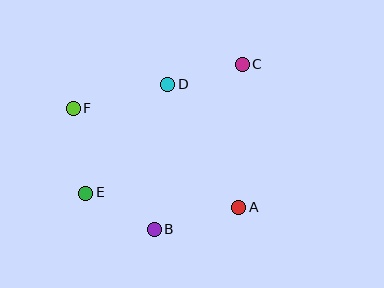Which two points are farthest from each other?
Points C and E are farthest from each other.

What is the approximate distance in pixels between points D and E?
The distance between D and E is approximately 136 pixels.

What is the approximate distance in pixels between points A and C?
The distance between A and C is approximately 143 pixels.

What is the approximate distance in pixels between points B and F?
The distance between B and F is approximately 147 pixels.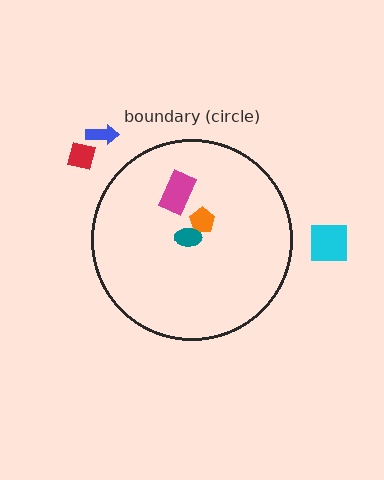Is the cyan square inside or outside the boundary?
Outside.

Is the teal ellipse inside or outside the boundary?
Inside.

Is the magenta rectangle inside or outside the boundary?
Inside.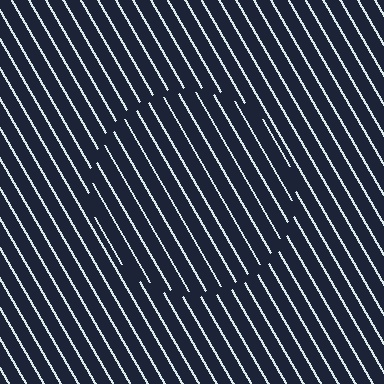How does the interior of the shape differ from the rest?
The interior of the shape contains the same grating, shifted by half a period — the contour is defined by the phase discontinuity where line-ends from the inner and outer gratings abut.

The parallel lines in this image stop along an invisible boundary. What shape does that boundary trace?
An illusory circle. The interior of the shape contains the same grating, shifted by half a period — the contour is defined by the phase discontinuity where line-ends from the inner and outer gratings abut.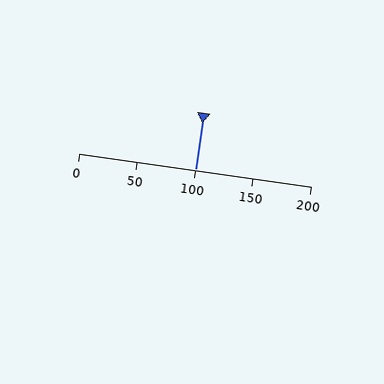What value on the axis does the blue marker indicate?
The marker indicates approximately 100.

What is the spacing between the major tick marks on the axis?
The major ticks are spaced 50 apart.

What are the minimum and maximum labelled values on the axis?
The axis runs from 0 to 200.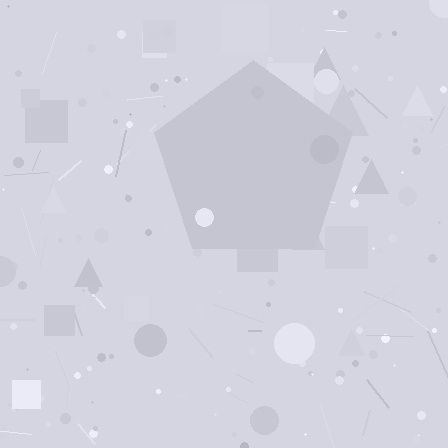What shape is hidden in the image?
A pentagon is hidden in the image.